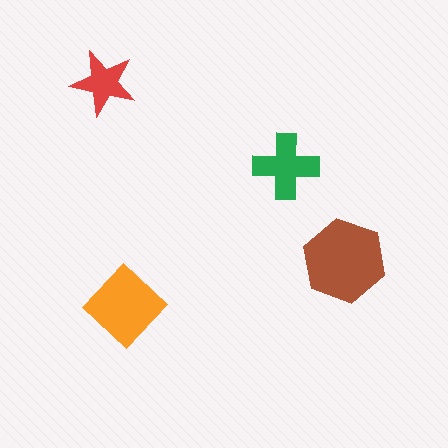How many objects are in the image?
There are 4 objects in the image.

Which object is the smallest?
The red star.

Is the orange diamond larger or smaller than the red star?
Larger.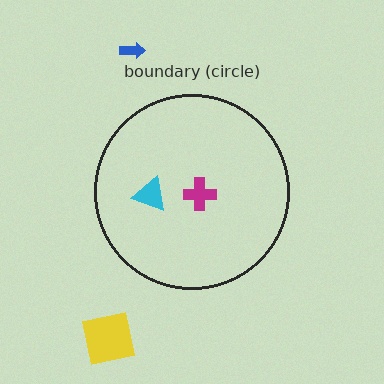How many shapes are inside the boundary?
2 inside, 2 outside.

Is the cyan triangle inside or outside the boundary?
Inside.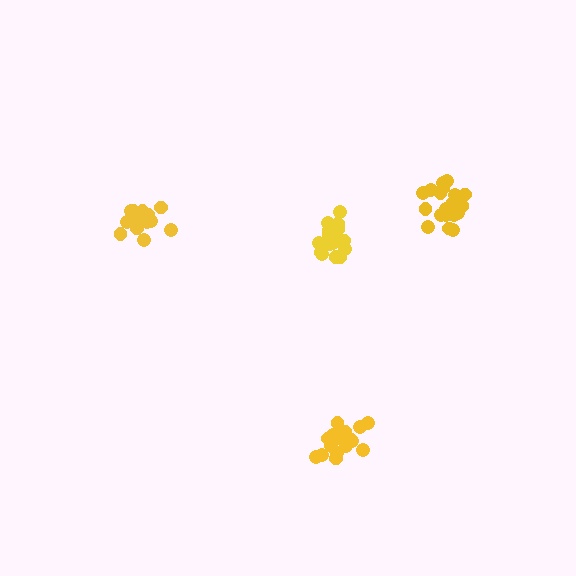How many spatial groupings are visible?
There are 4 spatial groupings.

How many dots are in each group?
Group 1: 15 dots, Group 2: 20 dots, Group 3: 20 dots, Group 4: 20 dots (75 total).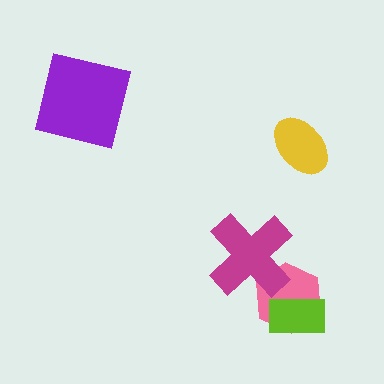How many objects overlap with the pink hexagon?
2 objects overlap with the pink hexagon.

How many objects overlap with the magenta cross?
1 object overlaps with the magenta cross.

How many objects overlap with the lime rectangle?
1 object overlaps with the lime rectangle.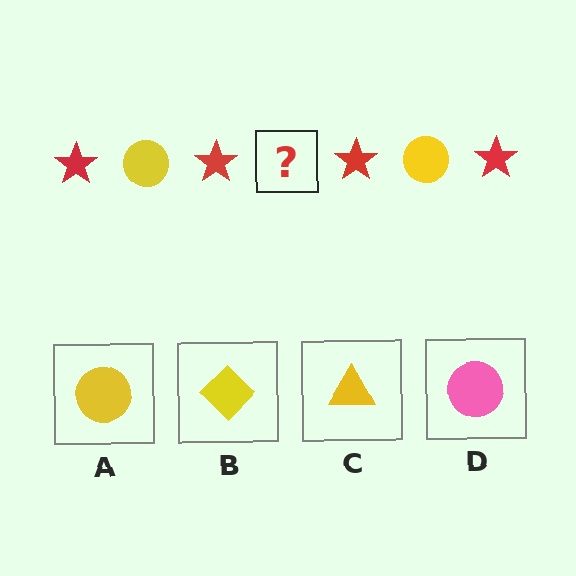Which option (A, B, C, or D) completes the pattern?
A.